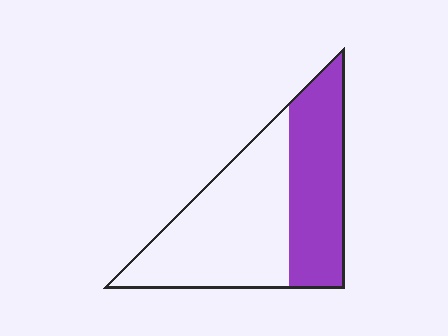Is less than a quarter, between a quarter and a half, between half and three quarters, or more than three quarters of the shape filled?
Between a quarter and a half.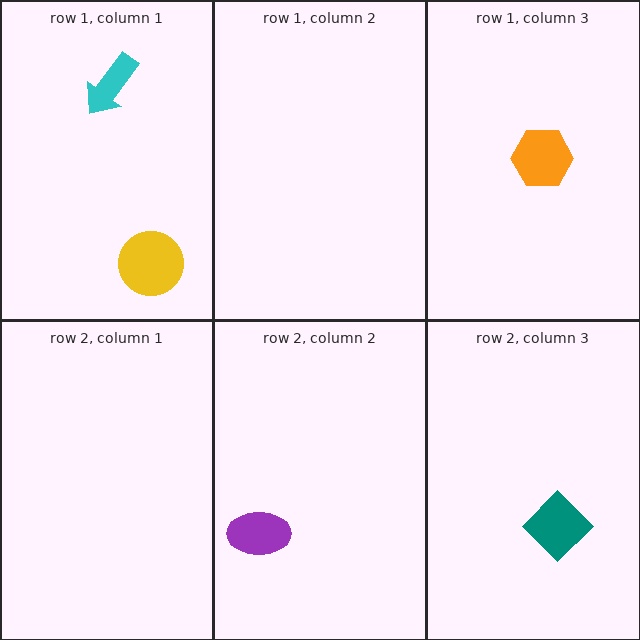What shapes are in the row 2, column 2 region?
The purple ellipse.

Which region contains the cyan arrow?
The row 1, column 1 region.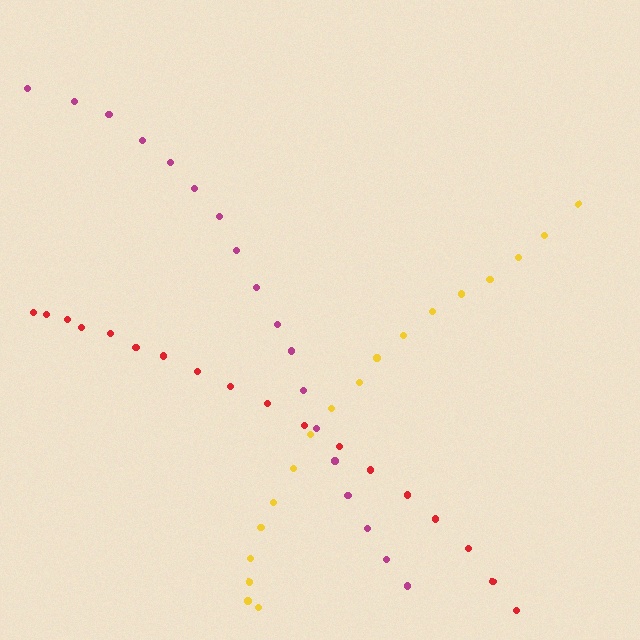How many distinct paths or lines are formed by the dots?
There are 3 distinct paths.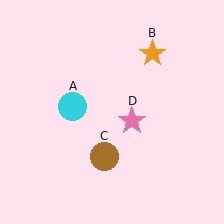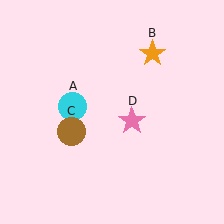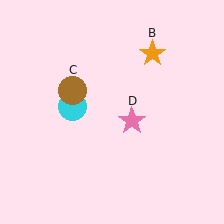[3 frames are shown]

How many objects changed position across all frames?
1 object changed position: brown circle (object C).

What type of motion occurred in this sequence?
The brown circle (object C) rotated clockwise around the center of the scene.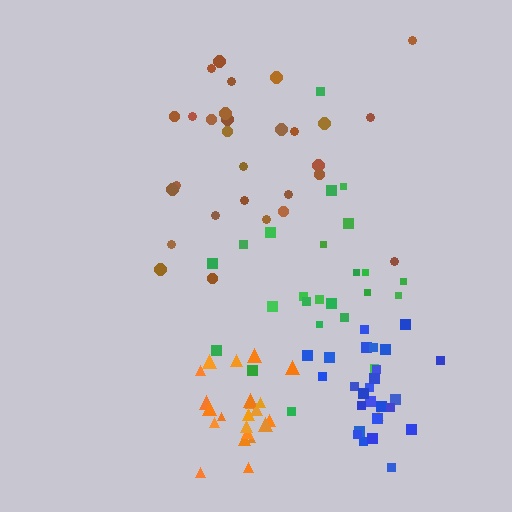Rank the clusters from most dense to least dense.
blue, orange, brown, green.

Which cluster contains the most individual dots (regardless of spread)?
Brown (29).